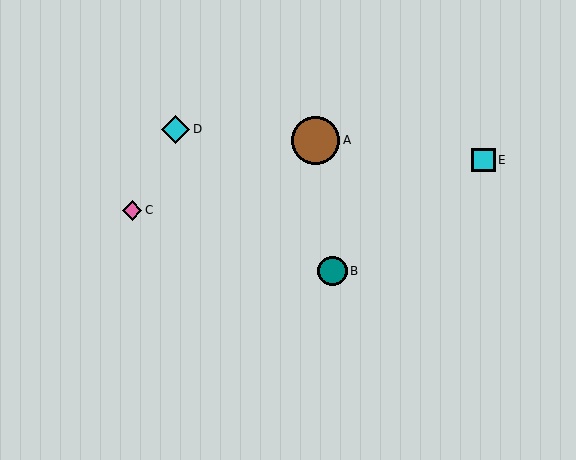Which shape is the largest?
The brown circle (labeled A) is the largest.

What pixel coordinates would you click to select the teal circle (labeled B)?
Click at (332, 271) to select the teal circle B.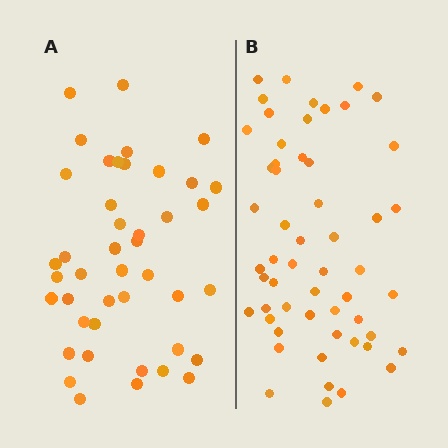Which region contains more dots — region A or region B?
Region B (the right region) has more dots.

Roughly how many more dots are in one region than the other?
Region B has roughly 12 or so more dots than region A.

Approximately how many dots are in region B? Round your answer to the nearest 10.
About 60 dots. (The exact count is 55, which rounds to 60.)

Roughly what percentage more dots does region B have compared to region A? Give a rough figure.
About 30% more.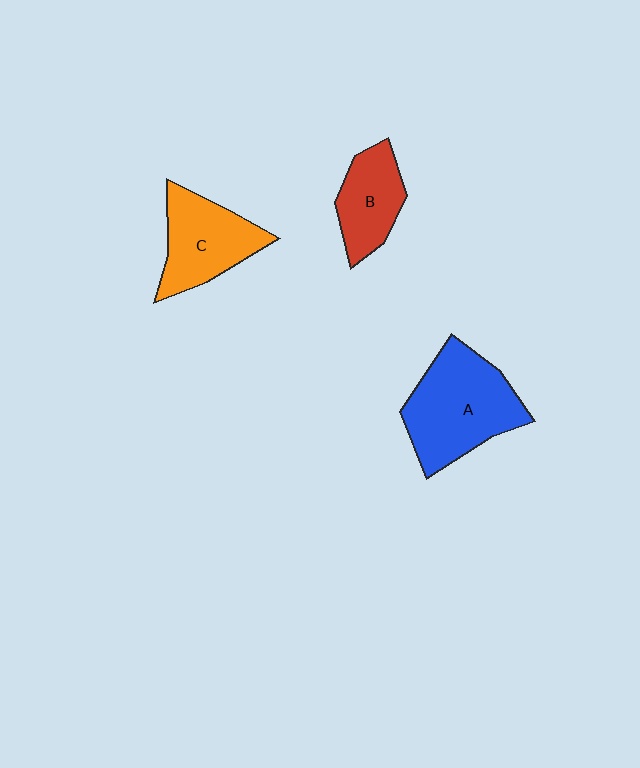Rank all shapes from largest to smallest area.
From largest to smallest: A (blue), C (orange), B (red).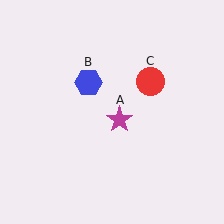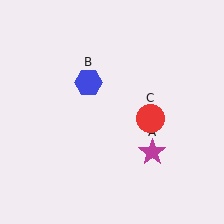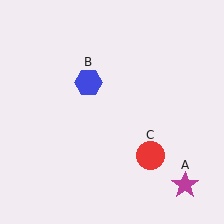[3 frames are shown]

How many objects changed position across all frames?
2 objects changed position: magenta star (object A), red circle (object C).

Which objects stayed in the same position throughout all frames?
Blue hexagon (object B) remained stationary.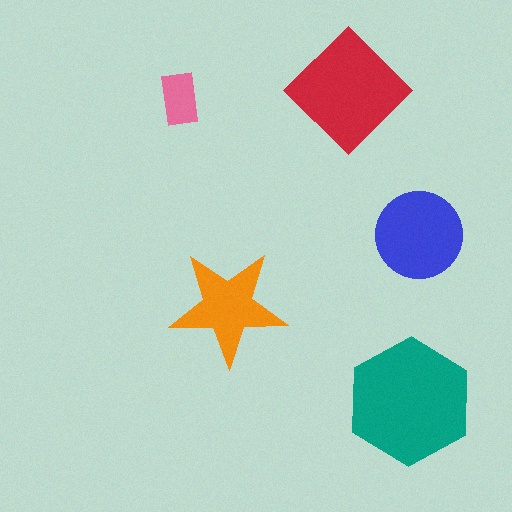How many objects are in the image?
There are 5 objects in the image.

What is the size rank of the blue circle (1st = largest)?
3rd.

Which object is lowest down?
The teal hexagon is bottommost.